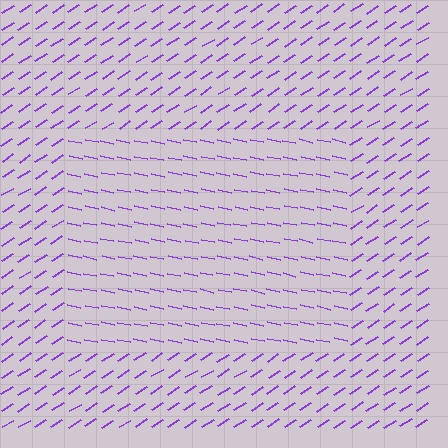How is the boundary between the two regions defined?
The boundary is defined purely by a change in line orientation (approximately 45 degrees difference). All lines are the same color and thickness.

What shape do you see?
I see a rectangle.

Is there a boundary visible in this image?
Yes, there is a texture boundary formed by a change in line orientation.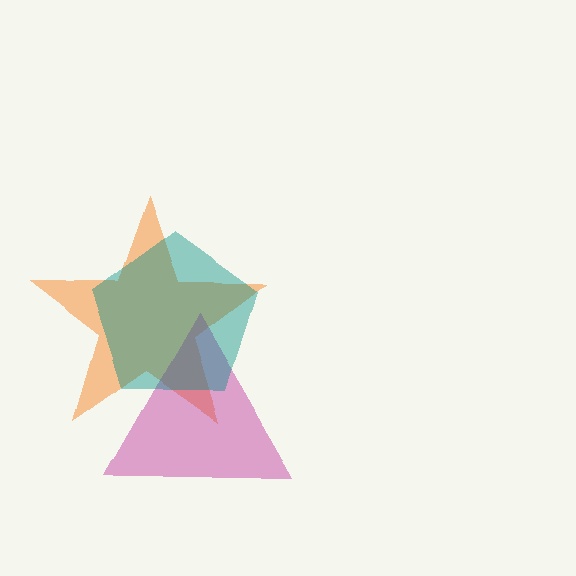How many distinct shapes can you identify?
There are 3 distinct shapes: an orange star, a magenta triangle, a teal pentagon.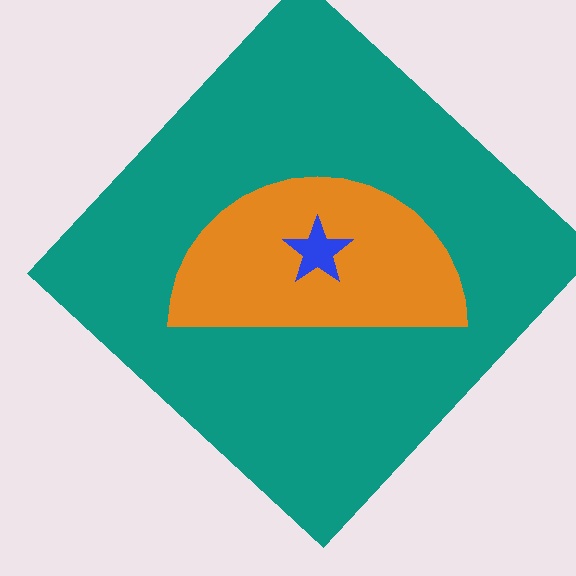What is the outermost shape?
The teal diamond.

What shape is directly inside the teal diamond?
The orange semicircle.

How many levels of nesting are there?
3.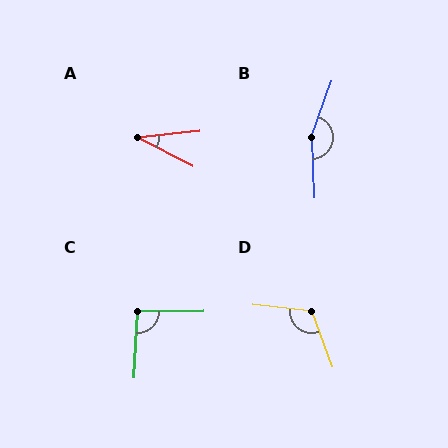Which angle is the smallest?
A, at approximately 34 degrees.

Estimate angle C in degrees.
Approximately 94 degrees.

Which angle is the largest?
B, at approximately 158 degrees.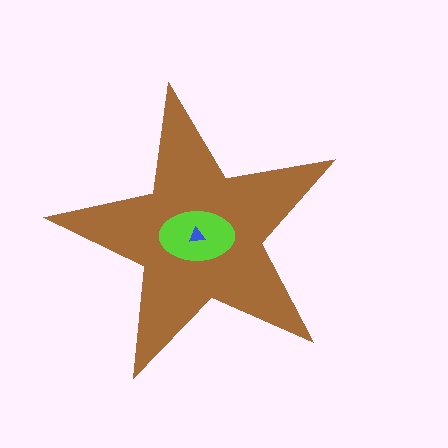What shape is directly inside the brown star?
The lime ellipse.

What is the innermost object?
The blue triangle.